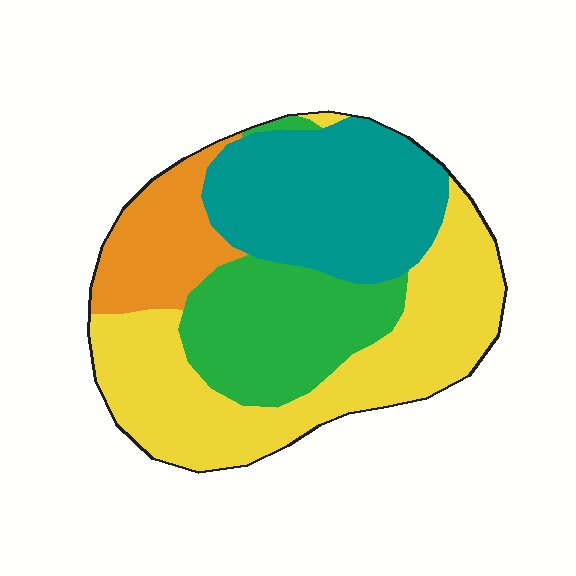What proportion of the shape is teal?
Teal covers around 30% of the shape.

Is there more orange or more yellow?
Yellow.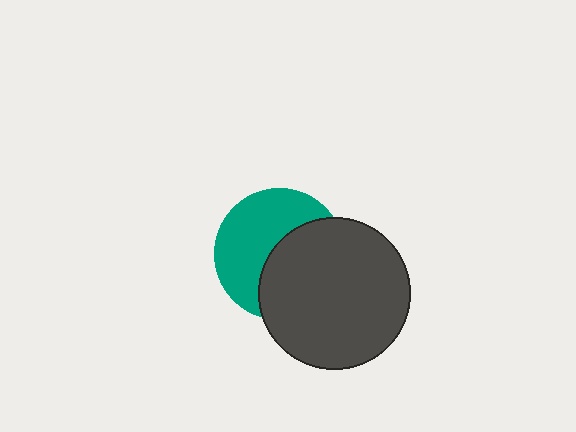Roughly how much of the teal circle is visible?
About half of it is visible (roughly 52%).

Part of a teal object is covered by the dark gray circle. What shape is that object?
It is a circle.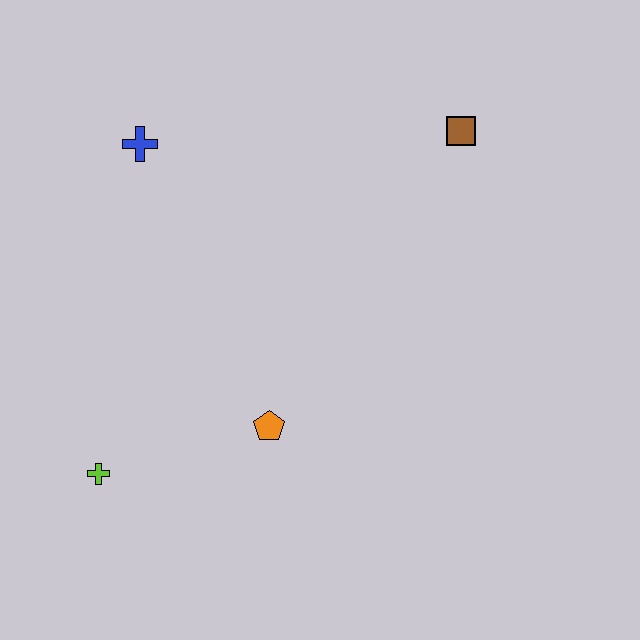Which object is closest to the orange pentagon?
The lime cross is closest to the orange pentagon.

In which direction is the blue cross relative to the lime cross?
The blue cross is above the lime cross.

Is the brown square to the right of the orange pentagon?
Yes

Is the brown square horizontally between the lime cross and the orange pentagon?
No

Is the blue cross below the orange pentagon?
No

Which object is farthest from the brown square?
The lime cross is farthest from the brown square.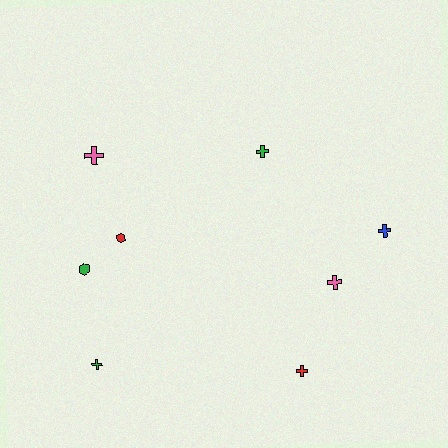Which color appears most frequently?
Green, with 3 objects.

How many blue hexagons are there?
There are no blue hexagons.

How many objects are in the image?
There are 8 objects.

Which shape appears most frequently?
Cross, with 6 objects.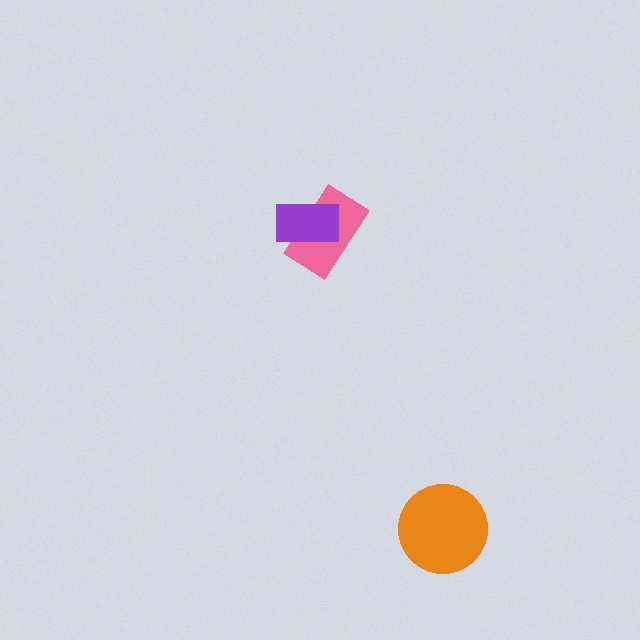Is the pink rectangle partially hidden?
Yes, it is partially covered by another shape.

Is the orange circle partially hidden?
No, no other shape covers it.